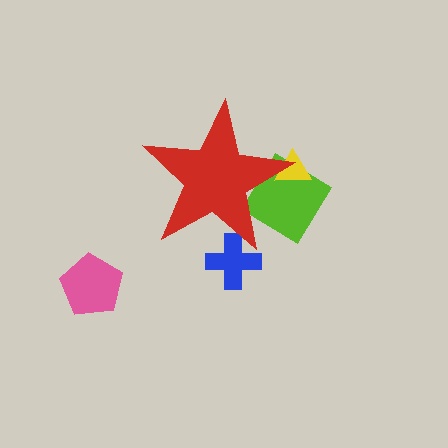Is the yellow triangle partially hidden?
Yes, the yellow triangle is partially hidden behind the red star.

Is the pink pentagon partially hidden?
No, the pink pentagon is fully visible.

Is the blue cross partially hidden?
Yes, the blue cross is partially hidden behind the red star.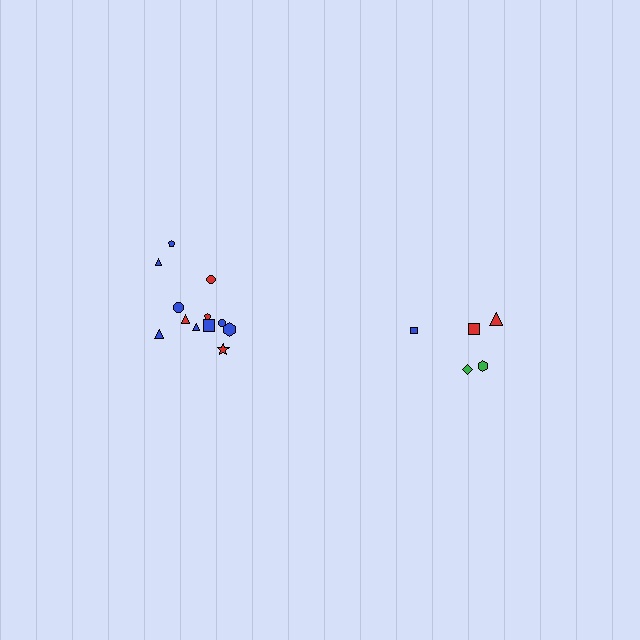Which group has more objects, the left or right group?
The left group.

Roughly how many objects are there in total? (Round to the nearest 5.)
Roughly 15 objects in total.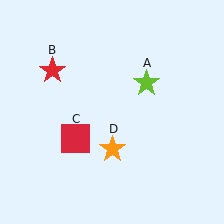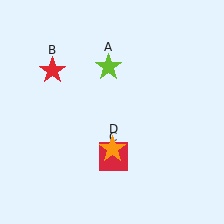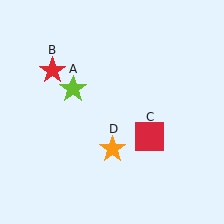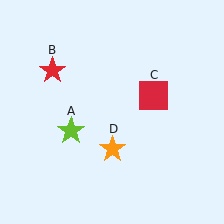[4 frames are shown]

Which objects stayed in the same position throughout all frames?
Red star (object B) and orange star (object D) remained stationary.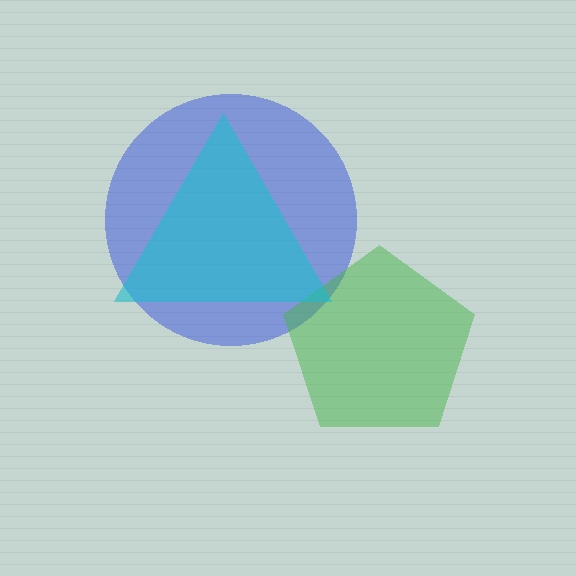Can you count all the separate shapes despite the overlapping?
Yes, there are 3 separate shapes.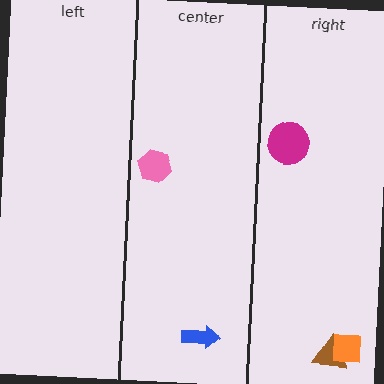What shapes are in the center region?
The blue arrow, the pink hexagon.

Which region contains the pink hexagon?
The center region.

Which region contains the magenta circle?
The right region.